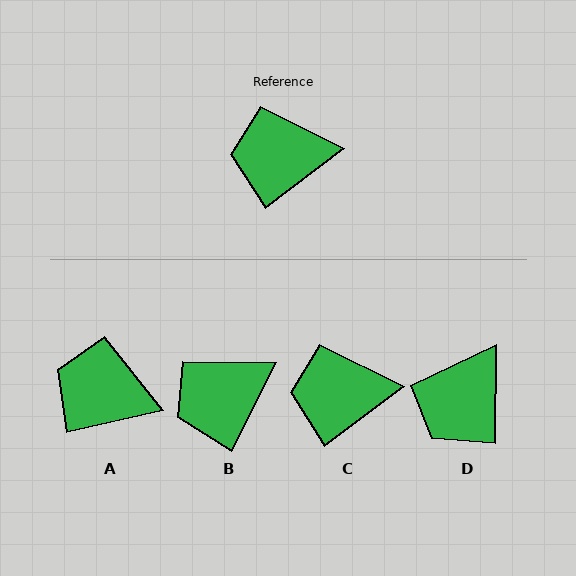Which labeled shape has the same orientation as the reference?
C.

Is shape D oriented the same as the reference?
No, it is off by about 53 degrees.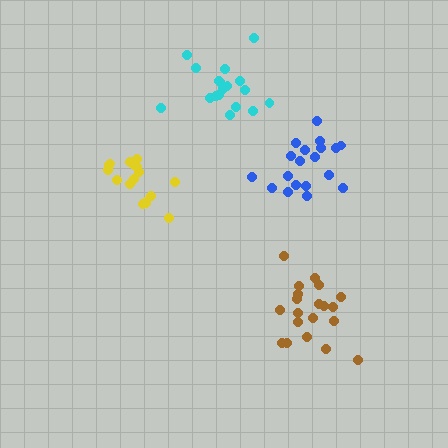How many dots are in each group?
Group 1: 17 dots, Group 2: 19 dots, Group 3: 18 dots, Group 4: 20 dots (74 total).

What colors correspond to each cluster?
The clusters are colored: yellow, blue, cyan, brown.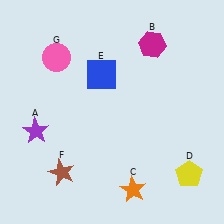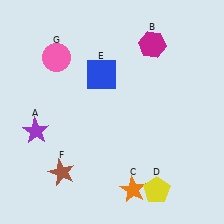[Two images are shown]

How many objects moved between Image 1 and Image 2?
1 object moved between the two images.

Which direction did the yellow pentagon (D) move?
The yellow pentagon (D) moved left.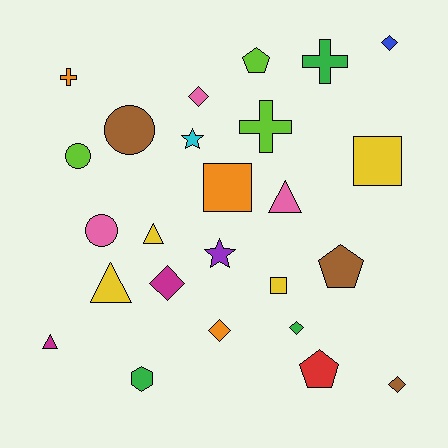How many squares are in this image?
There are 3 squares.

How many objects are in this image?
There are 25 objects.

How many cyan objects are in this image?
There is 1 cyan object.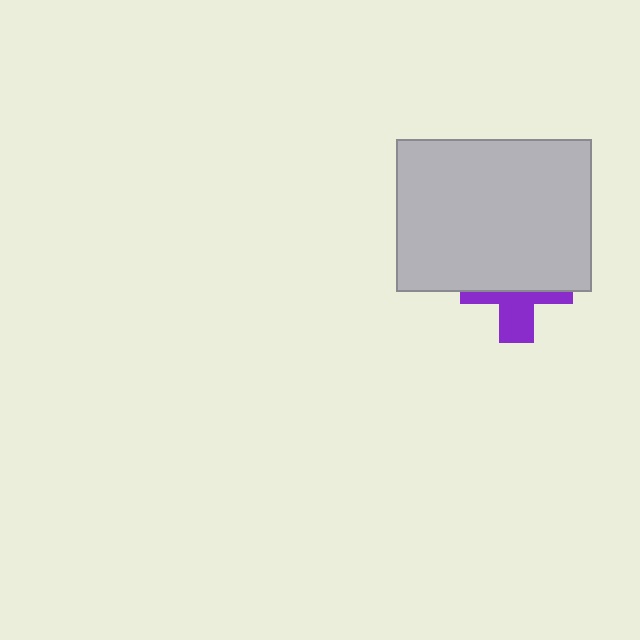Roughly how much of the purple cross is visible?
A small part of it is visible (roughly 41%).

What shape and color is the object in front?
The object in front is a light gray rectangle.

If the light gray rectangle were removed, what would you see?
You would see the complete purple cross.